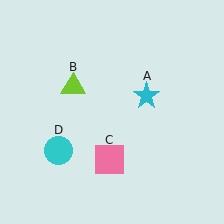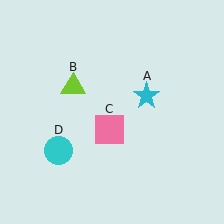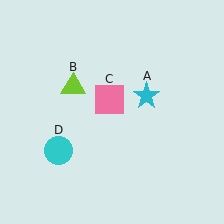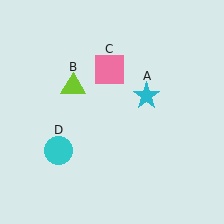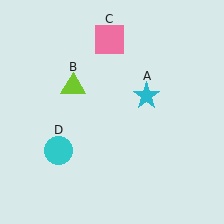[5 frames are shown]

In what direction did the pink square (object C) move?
The pink square (object C) moved up.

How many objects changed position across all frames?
1 object changed position: pink square (object C).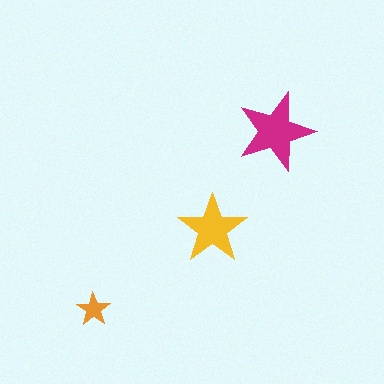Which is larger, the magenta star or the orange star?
The magenta one.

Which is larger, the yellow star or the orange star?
The yellow one.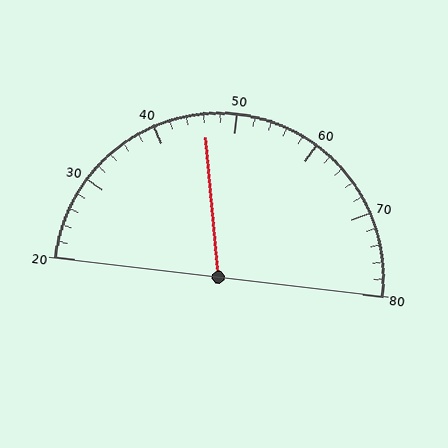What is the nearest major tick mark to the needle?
The nearest major tick mark is 50.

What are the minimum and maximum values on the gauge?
The gauge ranges from 20 to 80.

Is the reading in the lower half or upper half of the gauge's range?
The reading is in the lower half of the range (20 to 80).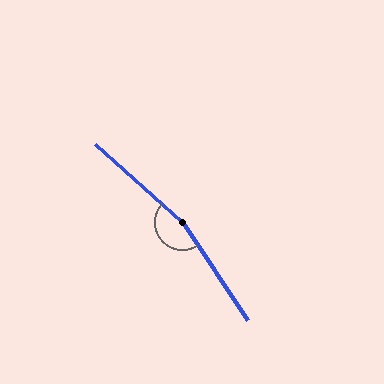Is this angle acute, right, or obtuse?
It is obtuse.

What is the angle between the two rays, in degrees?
Approximately 166 degrees.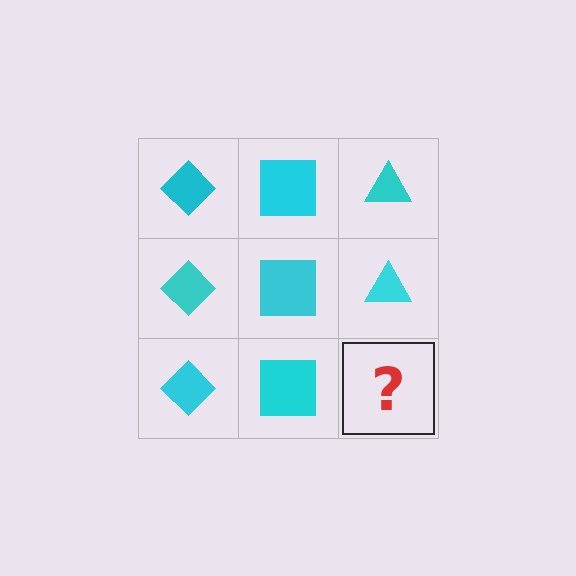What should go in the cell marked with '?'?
The missing cell should contain a cyan triangle.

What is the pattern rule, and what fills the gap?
The rule is that each column has a consistent shape. The gap should be filled with a cyan triangle.